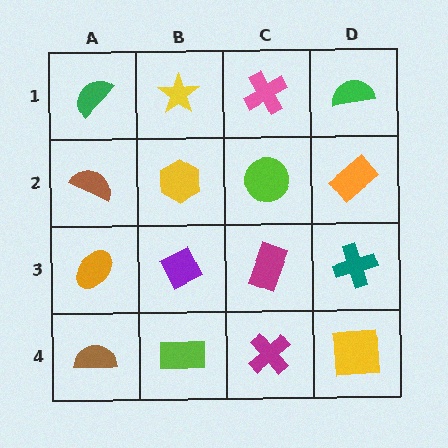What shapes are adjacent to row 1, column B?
A yellow hexagon (row 2, column B), a green semicircle (row 1, column A), a pink cross (row 1, column C).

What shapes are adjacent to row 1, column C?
A lime circle (row 2, column C), a yellow star (row 1, column B), a green semicircle (row 1, column D).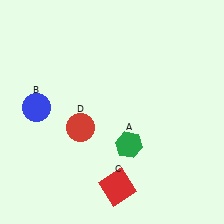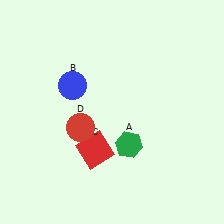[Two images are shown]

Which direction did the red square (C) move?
The red square (C) moved up.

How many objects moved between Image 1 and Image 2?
2 objects moved between the two images.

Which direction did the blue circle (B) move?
The blue circle (B) moved right.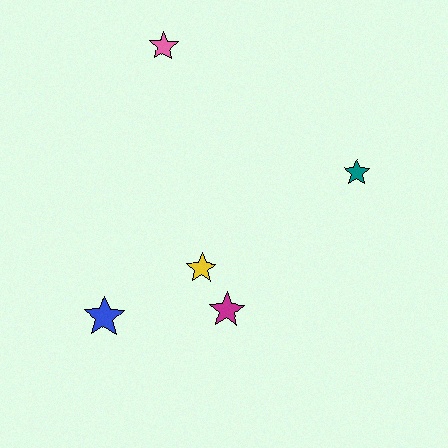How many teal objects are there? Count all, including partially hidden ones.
There is 1 teal object.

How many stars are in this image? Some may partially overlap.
There are 5 stars.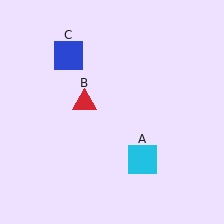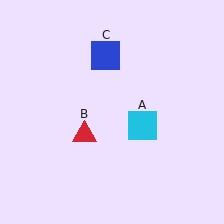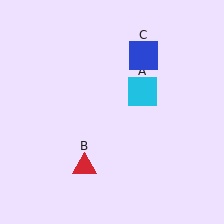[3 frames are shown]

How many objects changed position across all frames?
3 objects changed position: cyan square (object A), red triangle (object B), blue square (object C).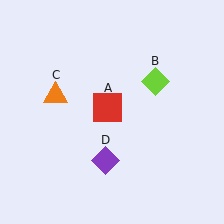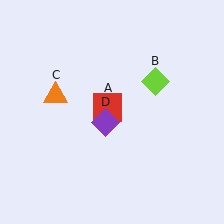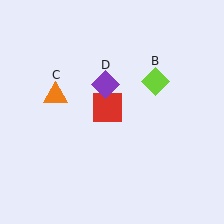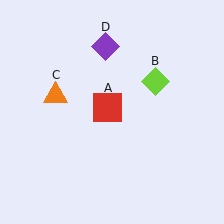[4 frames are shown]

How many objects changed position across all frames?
1 object changed position: purple diamond (object D).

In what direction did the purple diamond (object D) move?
The purple diamond (object D) moved up.